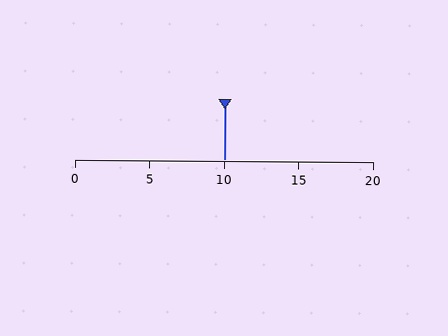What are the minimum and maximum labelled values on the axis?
The axis runs from 0 to 20.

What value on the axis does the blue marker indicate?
The marker indicates approximately 10.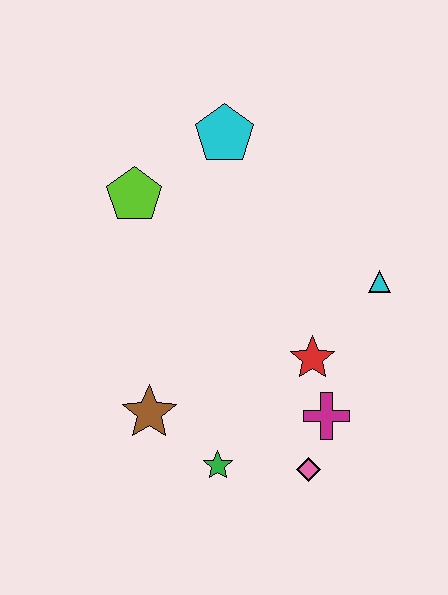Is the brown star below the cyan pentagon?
Yes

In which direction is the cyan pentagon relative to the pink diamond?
The cyan pentagon is above the pink diamond.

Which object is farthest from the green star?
The cyan pentagon is farthest from the green star.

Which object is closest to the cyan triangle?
The red star is closest to the cyan triangle.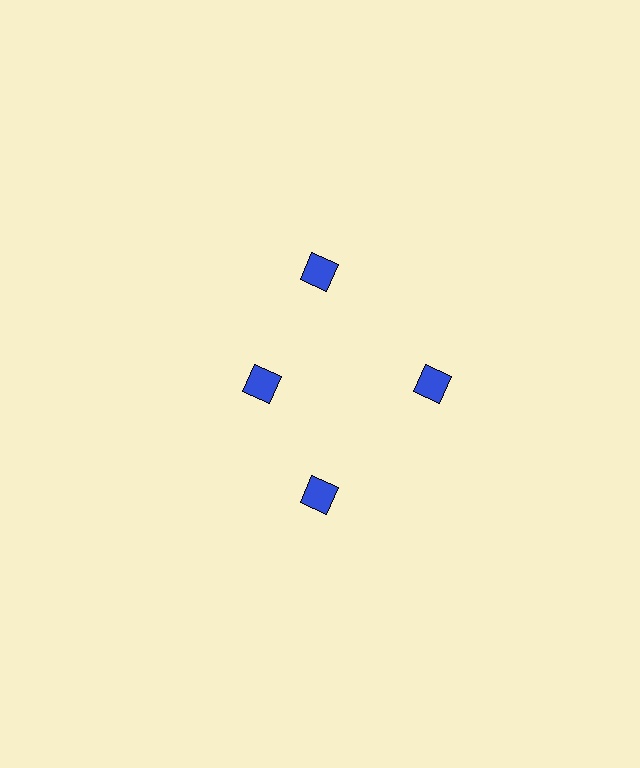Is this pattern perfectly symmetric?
No. The 4 blue diamonds are arranged in a ring, but one element near the 9 o'clock position is pulled inward toward the center, breaking the 4-fold rotational symmetry.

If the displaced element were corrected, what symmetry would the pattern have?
It would have 4-fold rotational symmetry — the pattern would map onto itself every 90 degrees.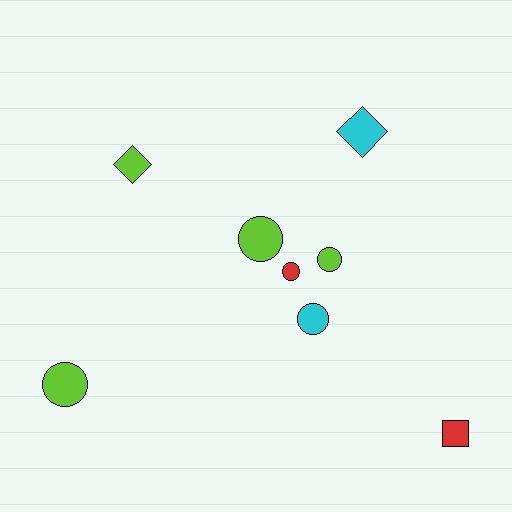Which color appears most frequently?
Lime, with 4 objects.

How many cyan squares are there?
There are no cyan squares.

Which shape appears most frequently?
Circle, with 5 objects.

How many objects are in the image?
There are 8 objects.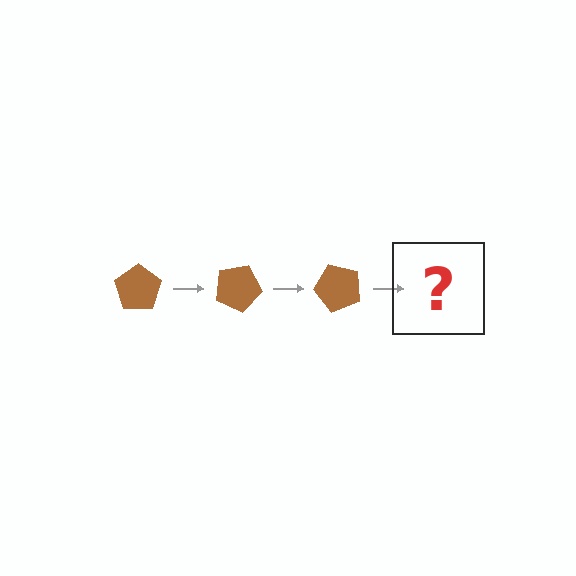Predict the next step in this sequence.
The next step is a brown pentagon rotated 75 degrees.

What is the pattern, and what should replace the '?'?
The pattern is that the pentagon rotates 25 degrees each step. The '?' should be a brown pentagon rotated 75 degrees.